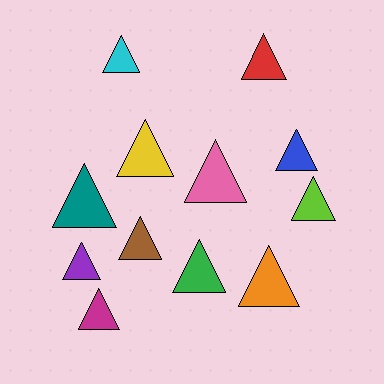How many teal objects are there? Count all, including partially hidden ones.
There is 1 teal object.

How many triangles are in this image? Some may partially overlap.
There are 12 triangles.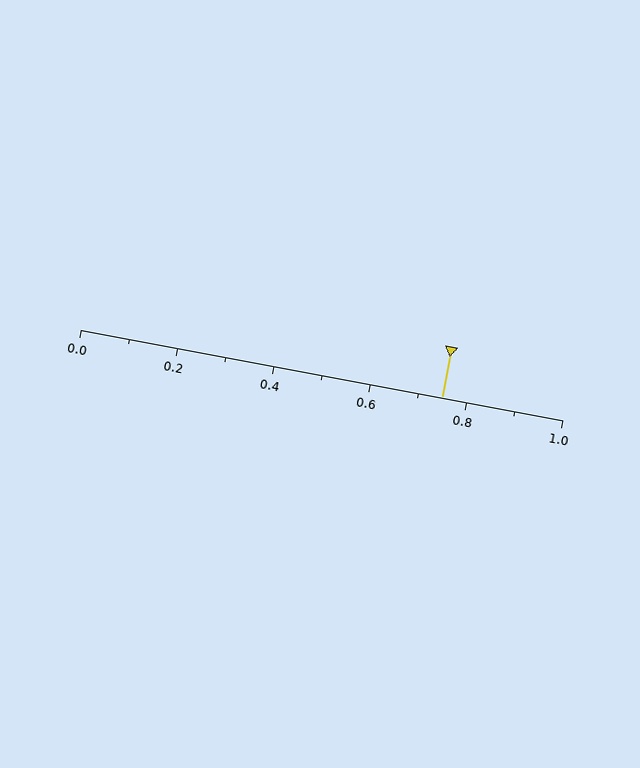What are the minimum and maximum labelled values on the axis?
The axis runs from 0.0 to 1.0.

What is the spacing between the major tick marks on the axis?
The major ticks are spaced 0.2 apart.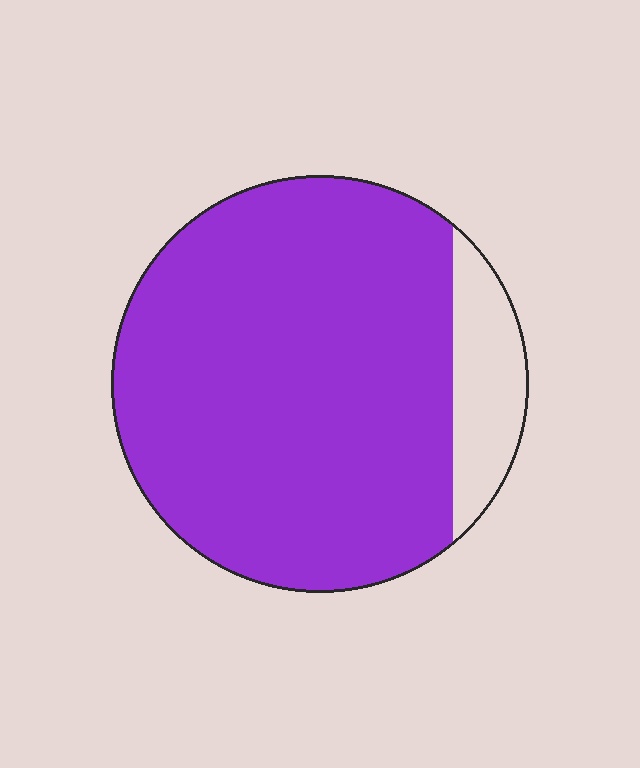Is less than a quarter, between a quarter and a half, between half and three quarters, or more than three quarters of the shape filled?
More than three quarters.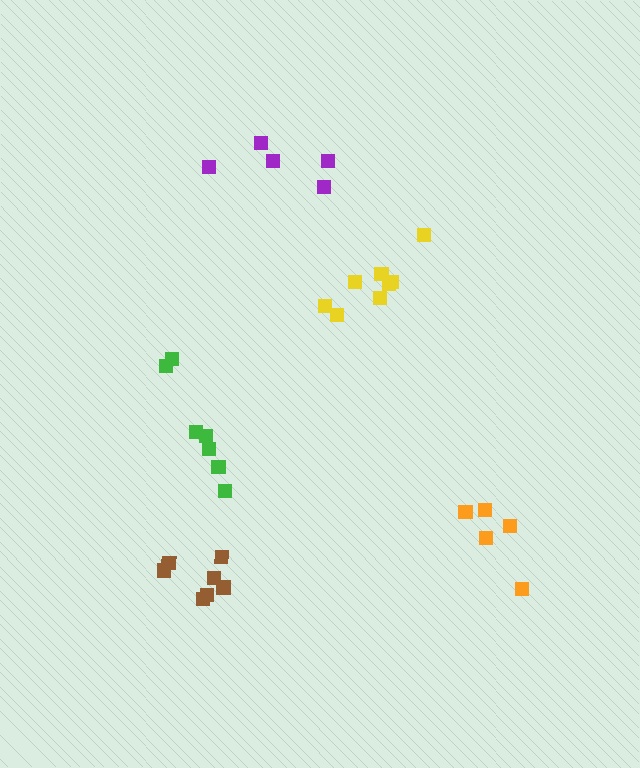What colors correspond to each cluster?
The clusters are colored: orange, purple, green, yellow, brown.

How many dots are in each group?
Group 1: 5 dots, Group 2: 5 dots, Group 3: 7 dots, Group 4: 8 dots, Group 5: 7 dots (32 total).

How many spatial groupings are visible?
There are 5 spatial groupings.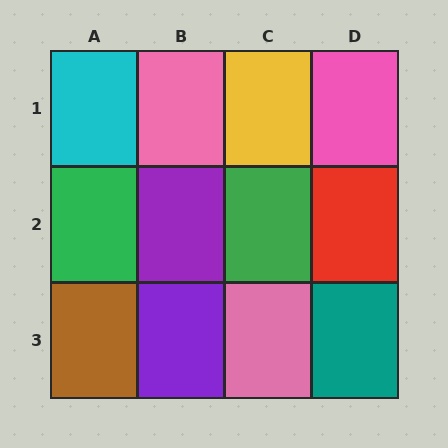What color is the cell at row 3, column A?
Brown.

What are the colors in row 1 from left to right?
Cyan, pink, yellow, pink.